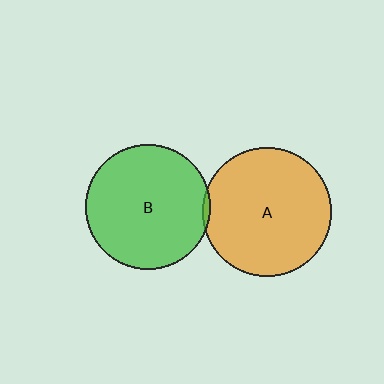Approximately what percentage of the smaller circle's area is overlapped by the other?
Approximately 5%.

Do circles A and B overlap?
Yes.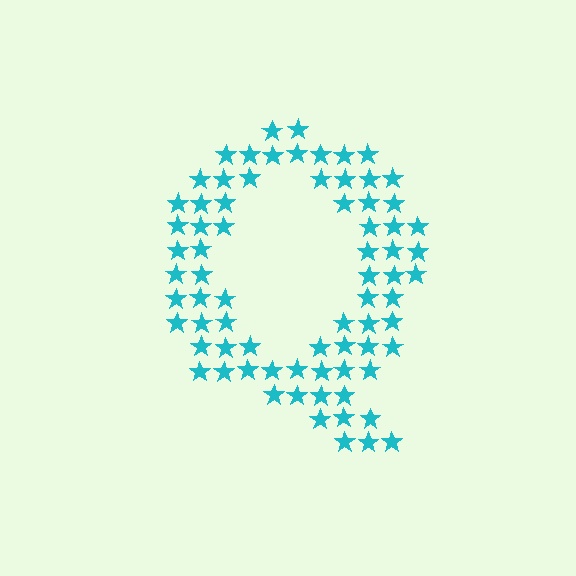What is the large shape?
The large shape is the letter Q.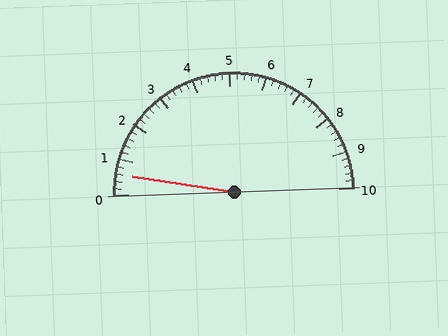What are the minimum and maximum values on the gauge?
The gauge ranges from 0 to 10.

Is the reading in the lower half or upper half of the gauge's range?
The reading is in the lower half of the range (0 to 10).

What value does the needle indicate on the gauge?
The needle indicates approximately 0.6.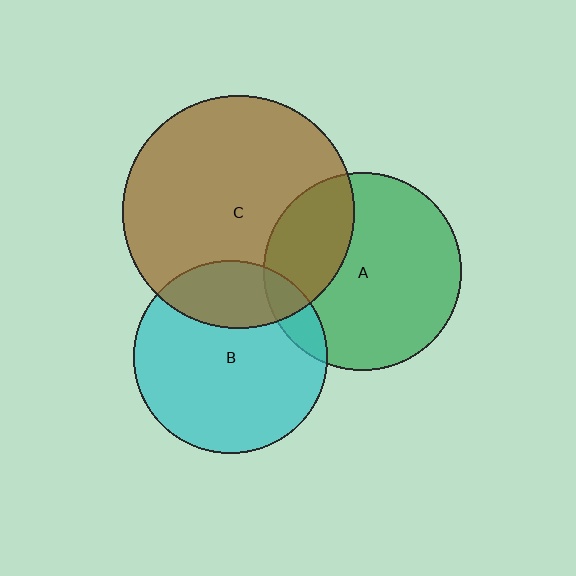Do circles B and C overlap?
Yes.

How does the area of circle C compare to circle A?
Approximately 1.4 times.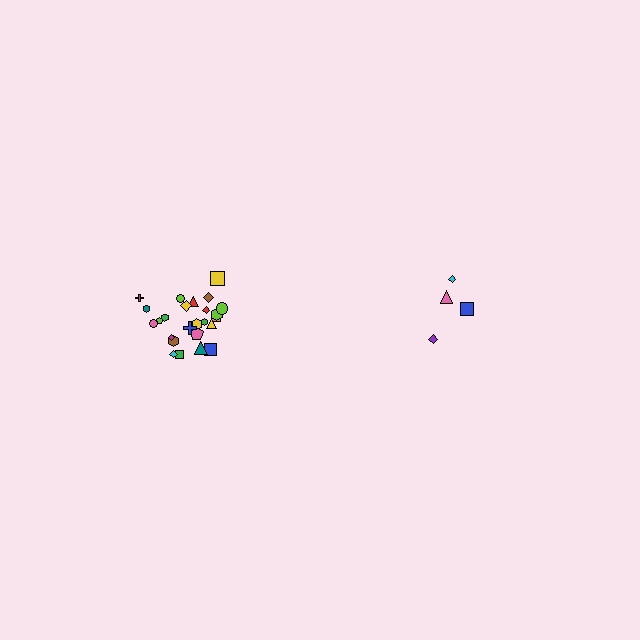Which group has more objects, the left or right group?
The left group.